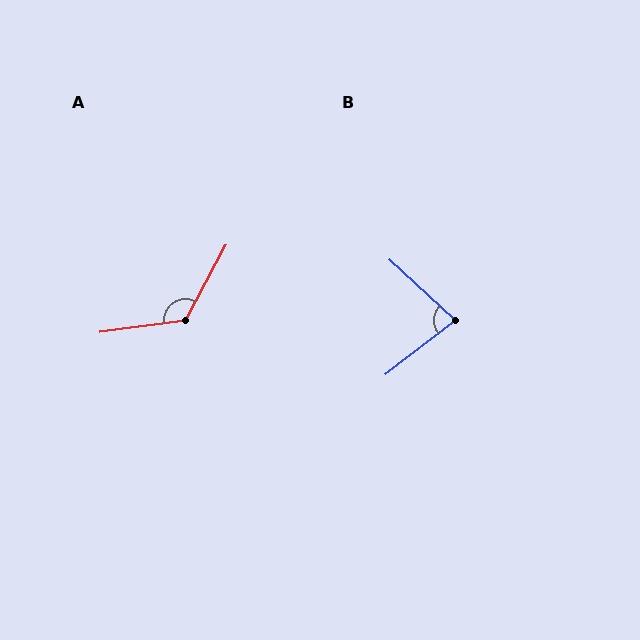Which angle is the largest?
A, at approximately 126 degrees.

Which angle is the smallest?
B, at approximately 81 degrees.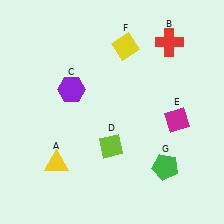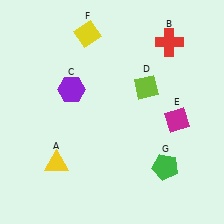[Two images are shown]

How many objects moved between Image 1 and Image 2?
2 objects moved between the two images.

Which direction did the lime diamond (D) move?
The lime diamond (D) moved up.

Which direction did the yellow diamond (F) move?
The yellow diamond (F) moved left.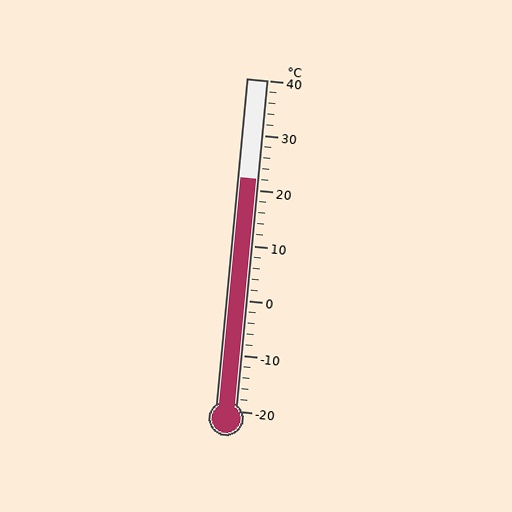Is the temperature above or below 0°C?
The temperature is above 0°C.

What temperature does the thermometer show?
The thermometer shows approximately 22°C.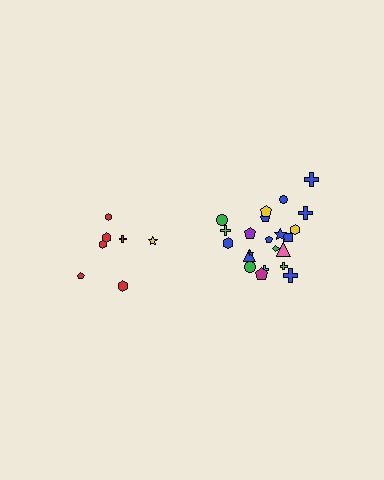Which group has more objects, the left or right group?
The right group.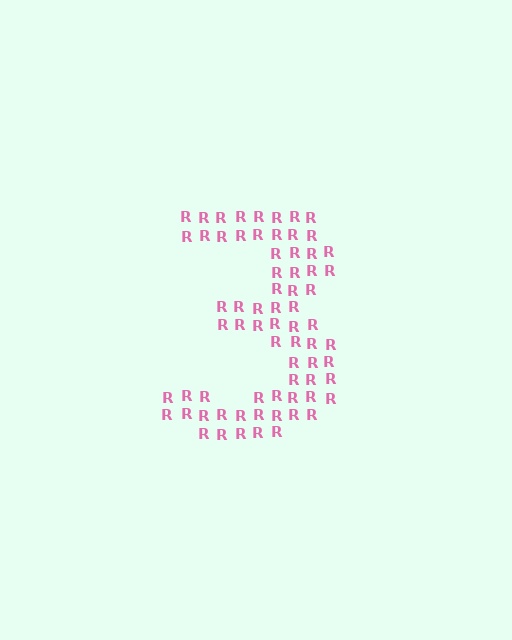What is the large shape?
The large shape is the digit 3.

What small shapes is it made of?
It is made of small letter R's.